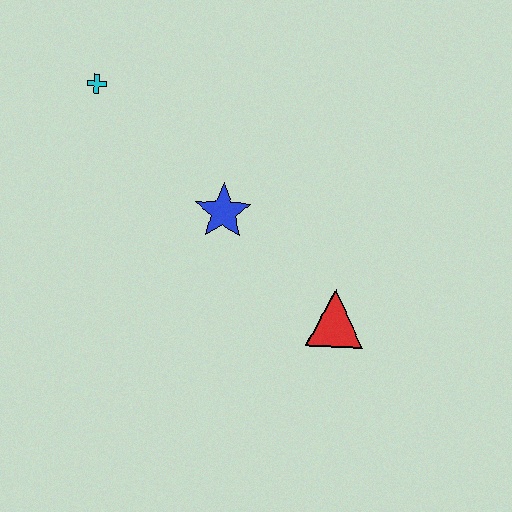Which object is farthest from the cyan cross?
The red triangle is farthest from the cyan cross.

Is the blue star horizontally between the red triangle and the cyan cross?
Yes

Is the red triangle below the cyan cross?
Yes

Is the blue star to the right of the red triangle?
No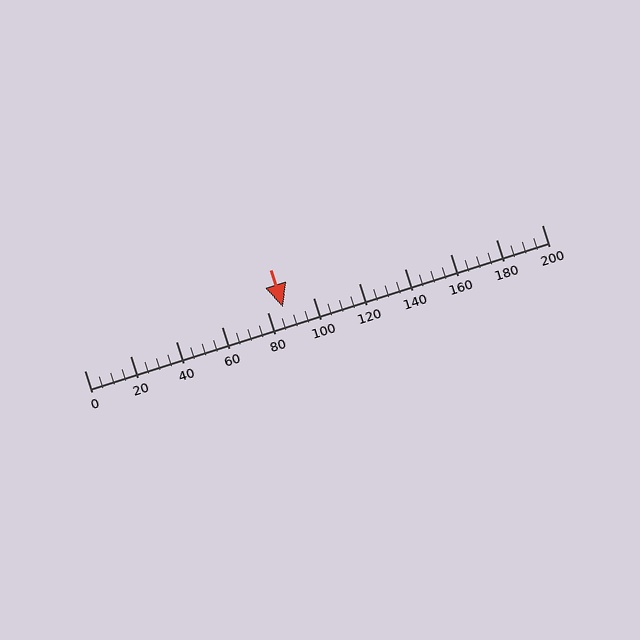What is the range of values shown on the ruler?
The ruler shows values from 0 to 200.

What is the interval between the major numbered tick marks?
The major tick marks are spaced 20 units apart.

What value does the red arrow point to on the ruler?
The red arrow points to approximately 87.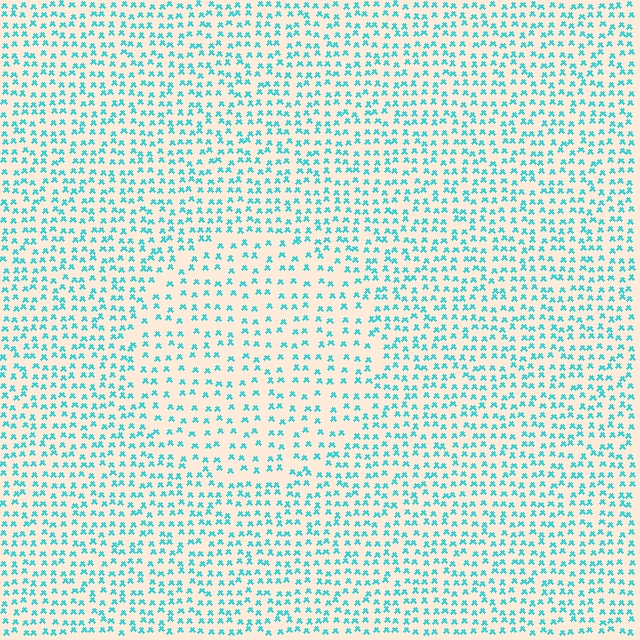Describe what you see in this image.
The image contains small cyan elements arranged at two different densities. A circle-shaped region is visible where the elements are less densely packed than the surrounding area.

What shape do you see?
I see a circle.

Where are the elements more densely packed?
The elements are more densely packed outside the circle boundary.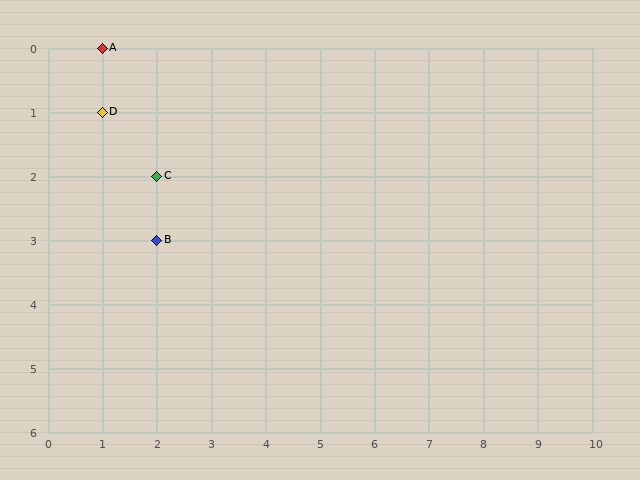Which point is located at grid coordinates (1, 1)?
Point D is at (1, 1).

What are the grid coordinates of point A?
Point A is at grid coordinates (1, 0).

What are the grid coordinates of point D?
Point D is at grid coordinates (1, 1).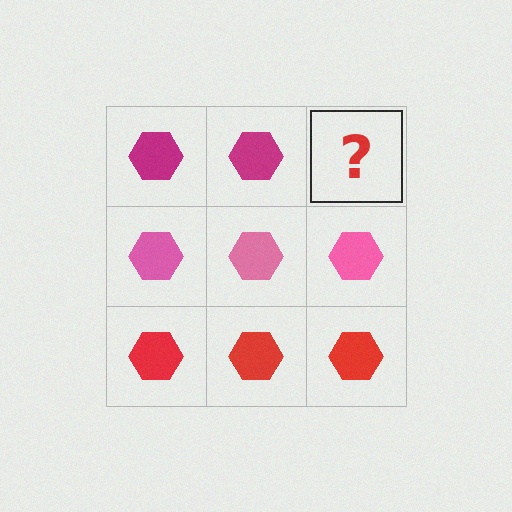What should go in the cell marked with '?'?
The missing cell should contain a magenta hexagon.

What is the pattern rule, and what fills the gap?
The rule is that each row has a consistent color. The gap should be filled with a magenta hexagon.